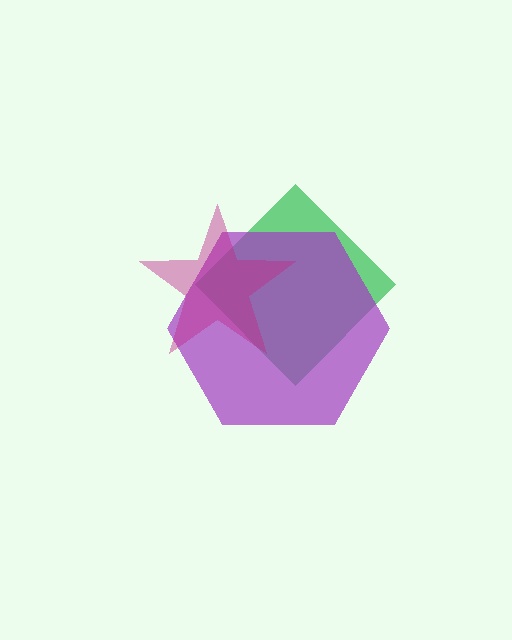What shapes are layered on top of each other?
The layered shapes are: a green diamond, a purple hexagon, a magenta star.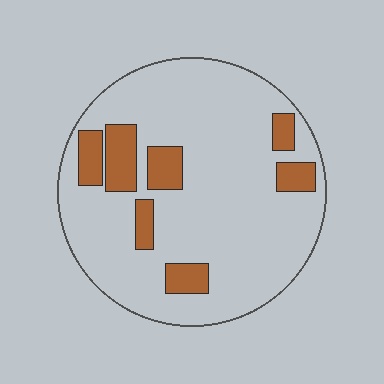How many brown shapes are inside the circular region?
7.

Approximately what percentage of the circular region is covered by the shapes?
Approximately 15%.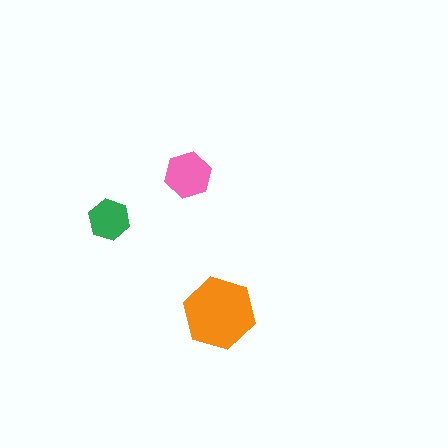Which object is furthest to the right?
The orange hexagon is rightmost.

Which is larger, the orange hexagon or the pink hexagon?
The orange one.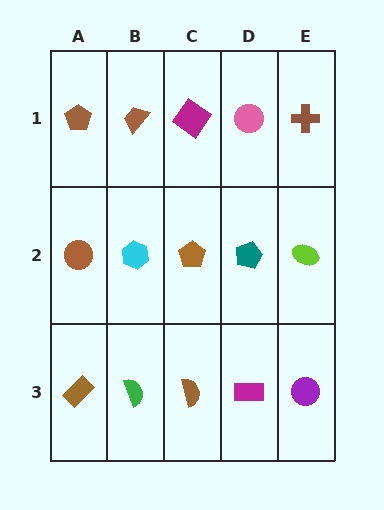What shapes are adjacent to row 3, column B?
A cyan hexagon (row 2, column B), a brown rectangle (row 3, column A), a brown semicircle (row 3, column C).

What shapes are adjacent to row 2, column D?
A pink circle (row 1, column D), a magenta rectangle (row 3, column D), a brown pentagon (row 2, column C), a lime ellipse (row 2, column E).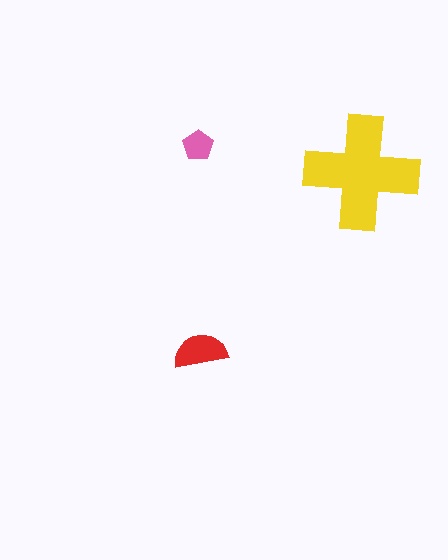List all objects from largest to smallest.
The yellow cross, the red semicircle, the pink pentagon.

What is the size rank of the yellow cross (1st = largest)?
1st.